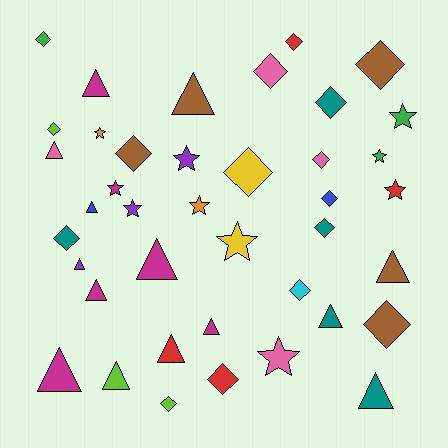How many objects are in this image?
There are 40 objects.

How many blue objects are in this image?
There are 2 blue objects.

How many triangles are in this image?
There are 14 triangles.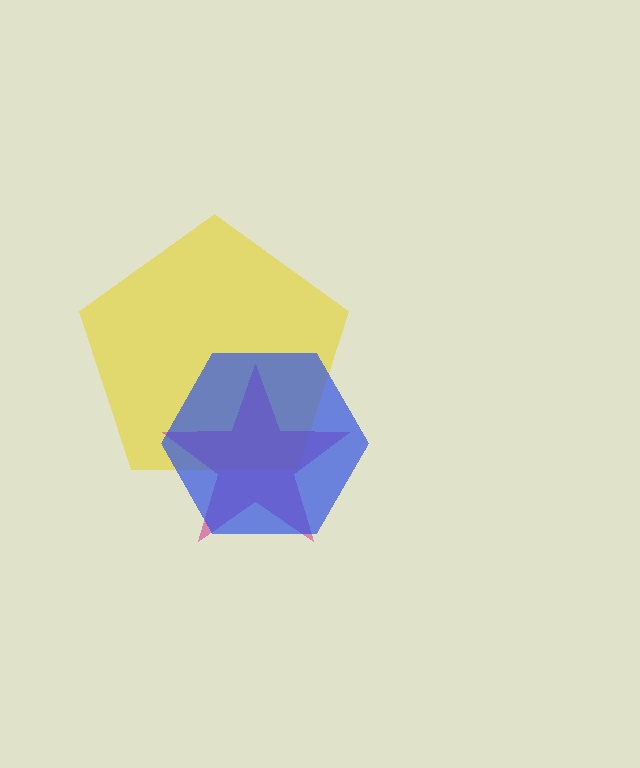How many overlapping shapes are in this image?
There are 3 overlapping shapes in the image.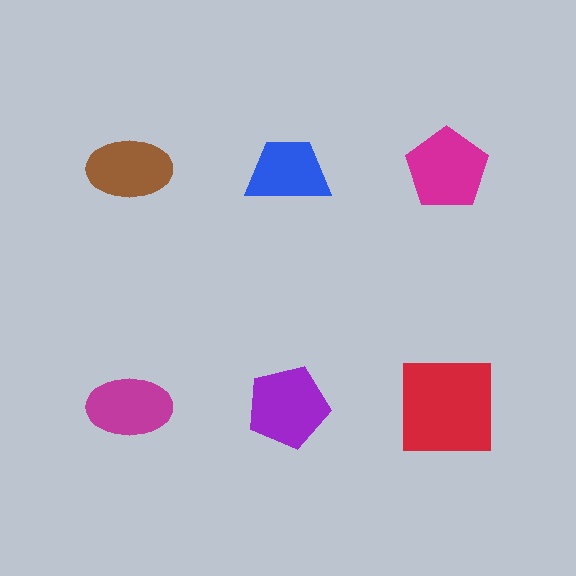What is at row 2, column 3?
A red square.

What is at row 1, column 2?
A blue trapezoid.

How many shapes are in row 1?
3 shapes.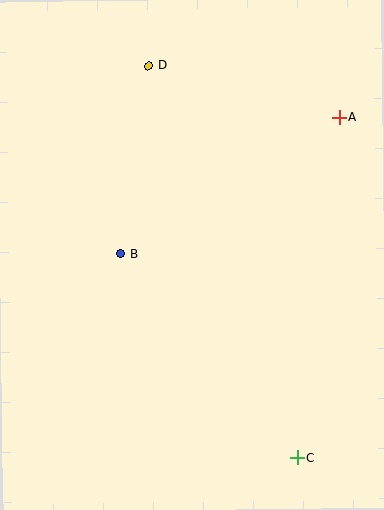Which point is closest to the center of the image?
Point B at (121, 253) is closest to the center.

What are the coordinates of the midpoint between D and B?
The midpoint between D and B is at (135, 159).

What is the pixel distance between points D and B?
The distance between D and B is 190 pixels.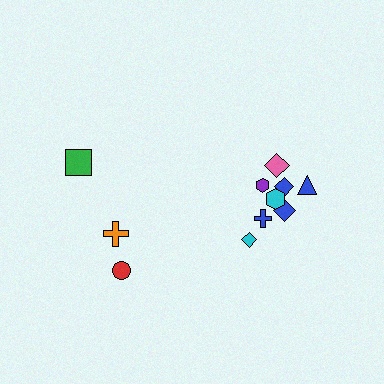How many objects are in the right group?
There are 8 objects.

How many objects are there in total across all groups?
There are 11 objects.